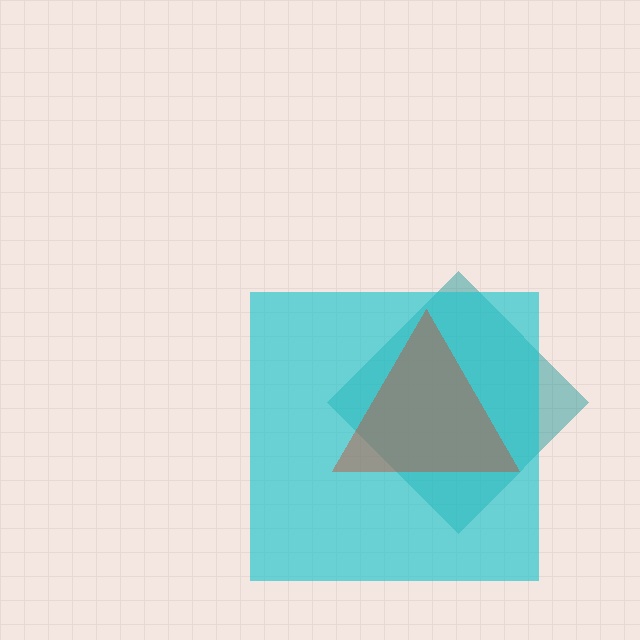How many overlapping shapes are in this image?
There are 3 overlapping shapes in the image.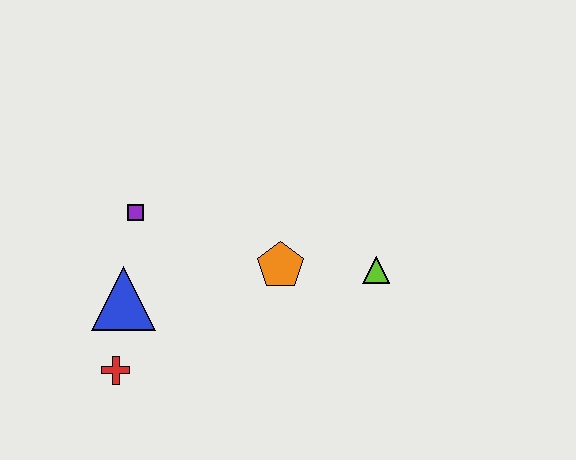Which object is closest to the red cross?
The blue triangle is closest to the red cross.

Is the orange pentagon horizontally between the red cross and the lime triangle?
Yes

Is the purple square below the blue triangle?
No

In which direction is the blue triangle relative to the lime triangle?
The blue triangle is to the left of the lime triangle.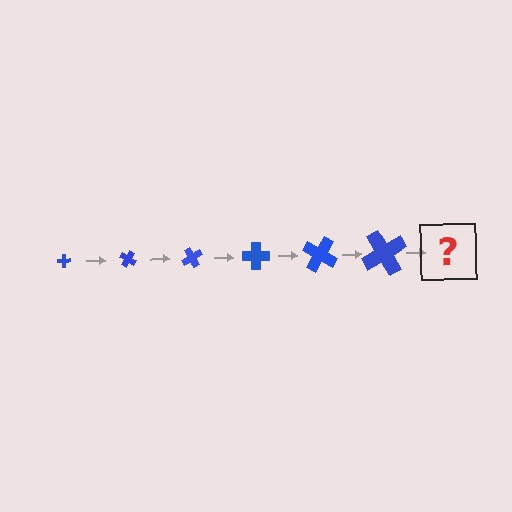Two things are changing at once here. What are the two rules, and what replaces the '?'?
The two rules are that the cross grows larger each step and it rotates 30 degrees each step. The '?' should be a cross, larger than the previous one and rotated 180 degrees from the start.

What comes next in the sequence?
The next element should be a cross, larger than the previous one and rotated 180 degrees from the start.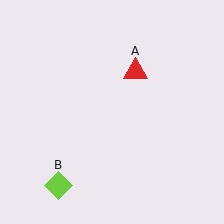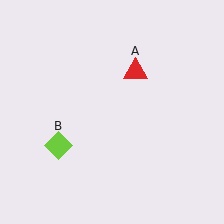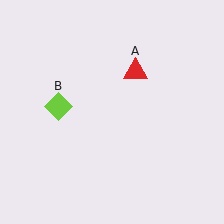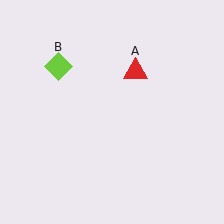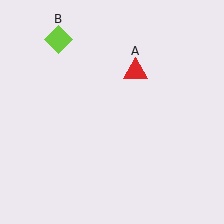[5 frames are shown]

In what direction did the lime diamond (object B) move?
The lime diamond (object B) moved up.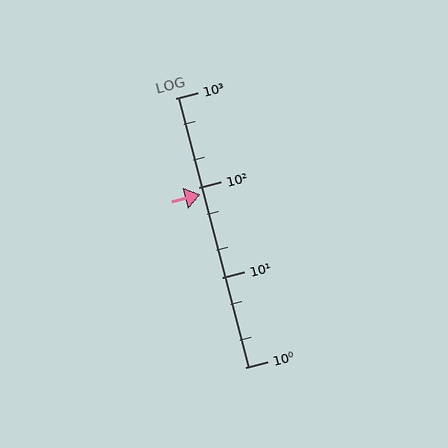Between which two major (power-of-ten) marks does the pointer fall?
The pointer is between 10 and 100.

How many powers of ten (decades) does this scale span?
The scale spans 3 decades, from 1 to 1000.